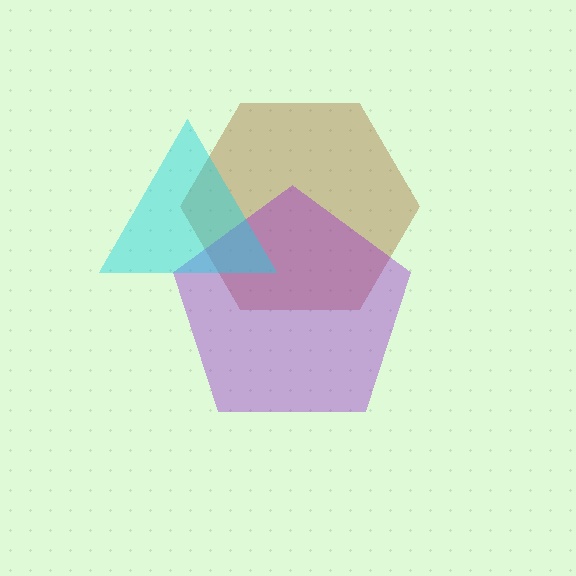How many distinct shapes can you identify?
There are 3 distinct shapes: a brown hexagon, a purple pentagon, a cyan triangle.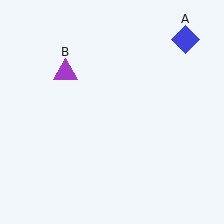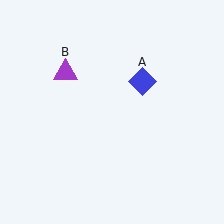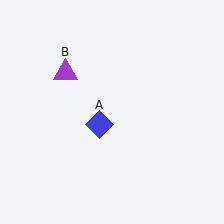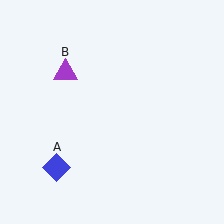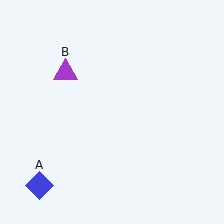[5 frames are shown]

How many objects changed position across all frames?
1 object changed position: blue diamond (object A).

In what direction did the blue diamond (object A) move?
The blue diamond (object A) moved down and to the left.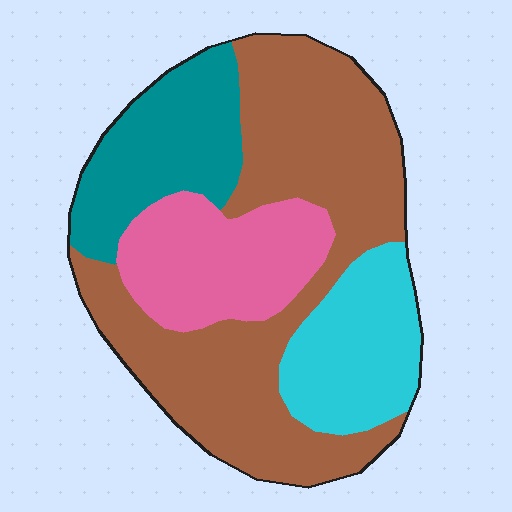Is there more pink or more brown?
Brown.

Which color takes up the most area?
Brown, at roughly 50%.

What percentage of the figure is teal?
Teal covers around 20% of the figure.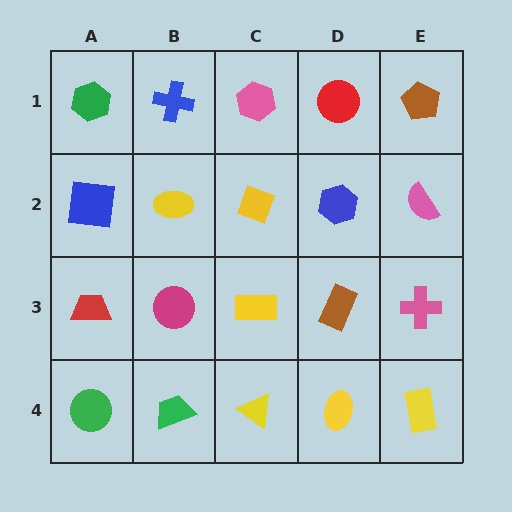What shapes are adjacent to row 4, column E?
A pink cross (row 3, column E), a yellow ellipse (row 4, column D).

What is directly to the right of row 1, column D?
A brown pentagon.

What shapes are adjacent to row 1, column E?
A pink semicircle (row 2, column E), a red circle (row 1, column D).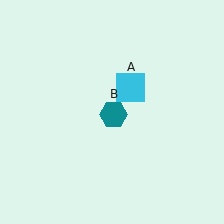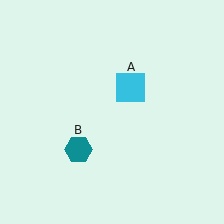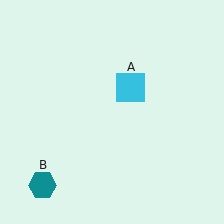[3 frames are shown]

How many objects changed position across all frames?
1 object changed position: teal hexagon (object B).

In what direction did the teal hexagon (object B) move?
The teal hexagon (object B) moved down and to the left.